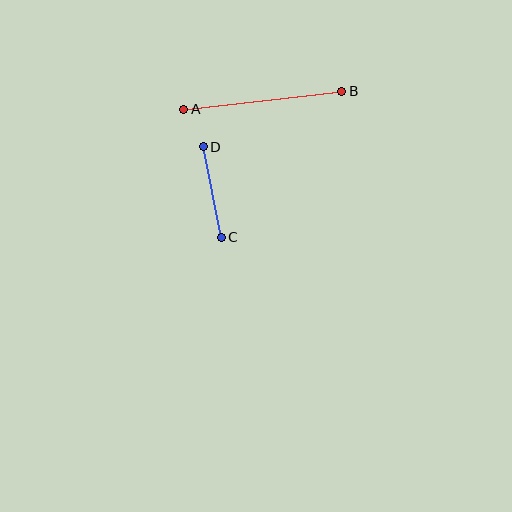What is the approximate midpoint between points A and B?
The midpoint is at approximately (263, 100) pixels.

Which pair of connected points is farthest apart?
Points A and B are farthest apart.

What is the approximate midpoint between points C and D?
The midpoint is at approximately (212, 192) pixels.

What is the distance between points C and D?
The distance is approximately 92 pixels.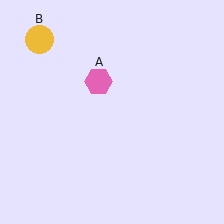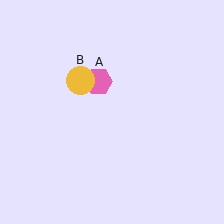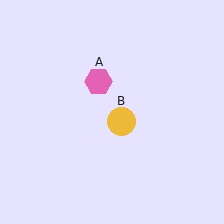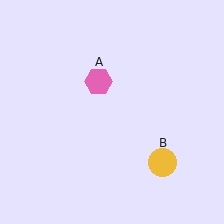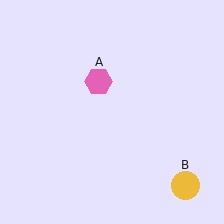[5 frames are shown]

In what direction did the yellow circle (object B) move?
The yellow circle (object B) moved down and to the right.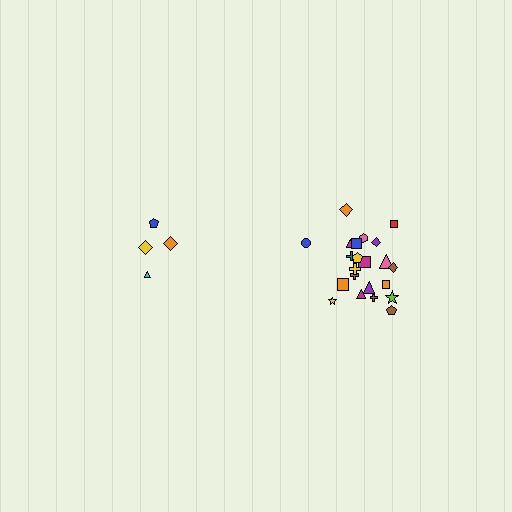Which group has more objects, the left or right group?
The right group.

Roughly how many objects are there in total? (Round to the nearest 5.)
Roughly 25 objects in total.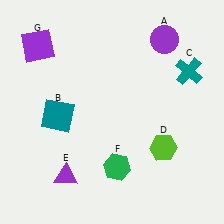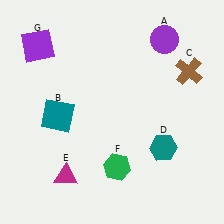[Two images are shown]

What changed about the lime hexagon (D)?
In Image 1, D is lime. In Image 2, it changed to teal.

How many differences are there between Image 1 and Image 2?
There are 3 differences between the two images.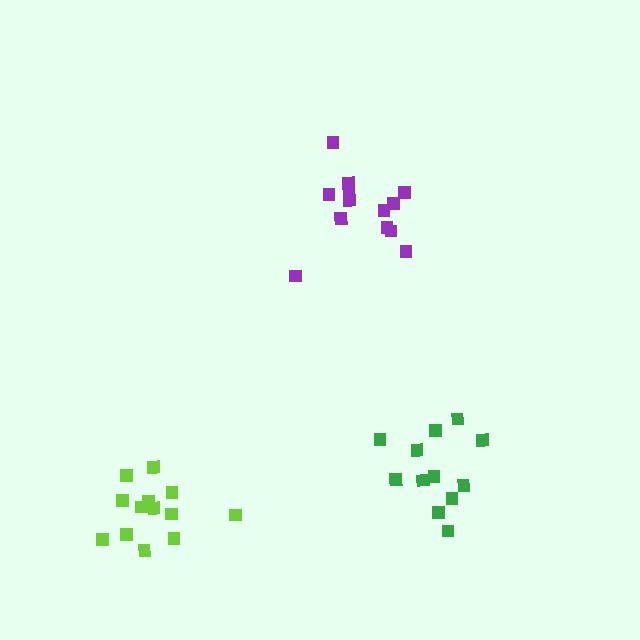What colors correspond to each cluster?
The clusters are colored: lime, purple, green.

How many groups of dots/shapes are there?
There are 3 groups.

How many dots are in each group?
Group 1: 13 dots, Group 2: 13 dots, Group 3: 12 dots (38 total).